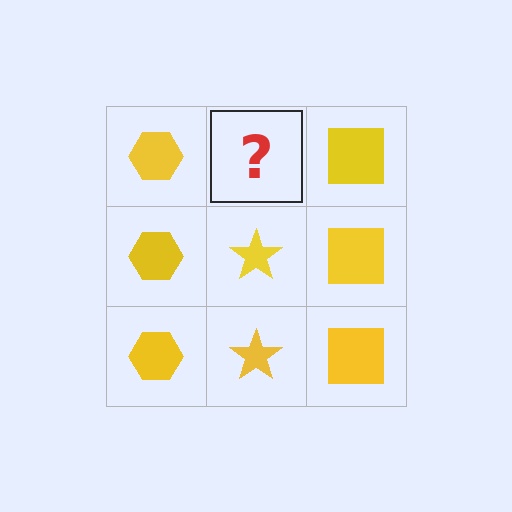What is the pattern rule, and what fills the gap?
The rule is that each column has a consistent shape. The gap should be filled with a yellow star.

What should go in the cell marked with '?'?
The missing cell should contain a yellow star.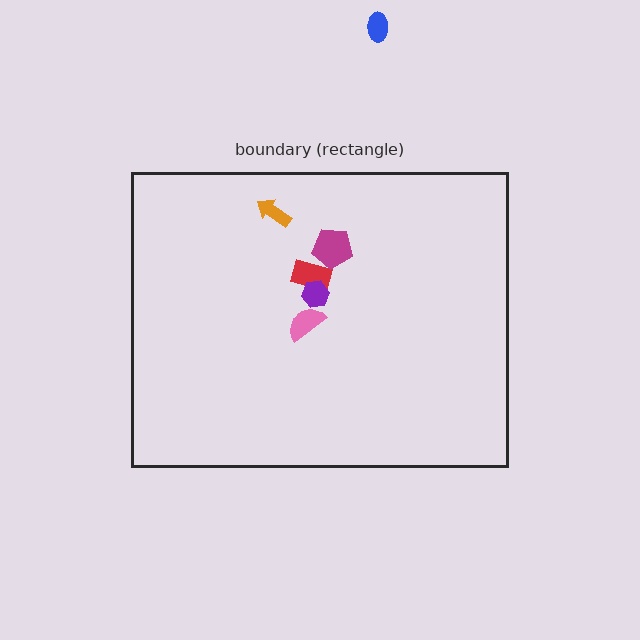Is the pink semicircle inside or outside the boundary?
Inside.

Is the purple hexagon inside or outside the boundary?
Inside.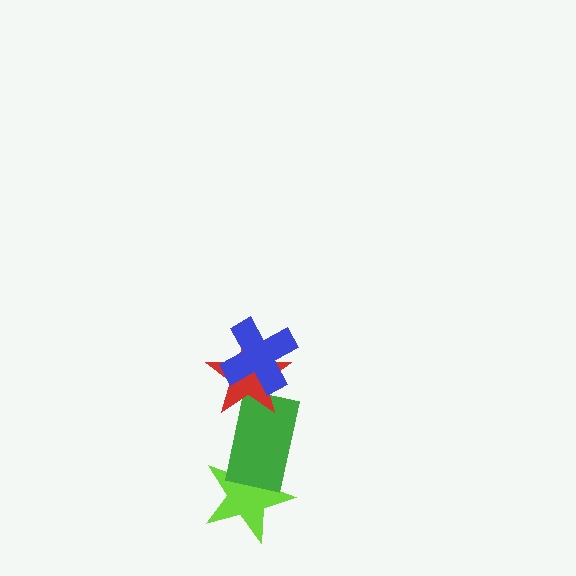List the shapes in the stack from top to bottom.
From top to bottom: the blue cross, the red star, the green rectangle, the lime star.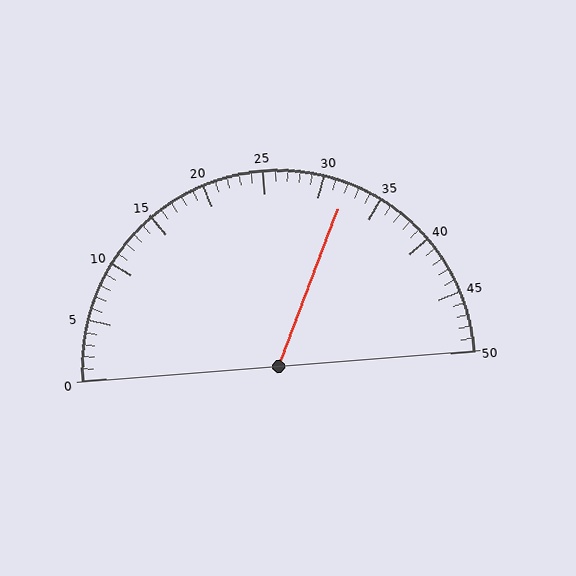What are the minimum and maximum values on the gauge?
The gauge ranges from 0 to 50.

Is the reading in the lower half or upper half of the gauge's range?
The reading is in the upper half of the range (0 to 50).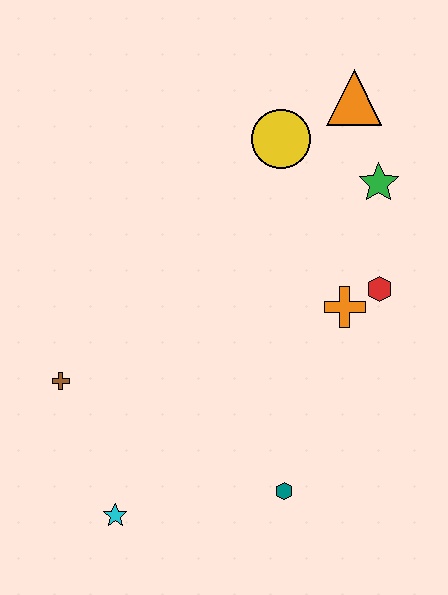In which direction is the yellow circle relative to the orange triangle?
The yellow circle is to the left of the orange triangle.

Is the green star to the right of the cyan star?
Yes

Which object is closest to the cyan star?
The brown cross is closest to the cyan star.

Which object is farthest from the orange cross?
The cyan star is farthest from the orange cross.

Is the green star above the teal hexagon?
Yes